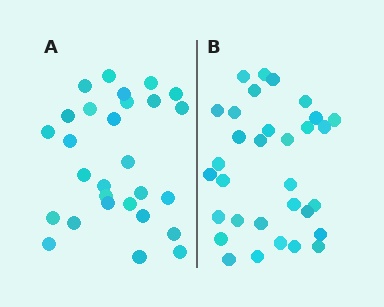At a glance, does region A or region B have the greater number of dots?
Region B (the right region) has more dots.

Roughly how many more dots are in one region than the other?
Region B has about 4 more dots than region A.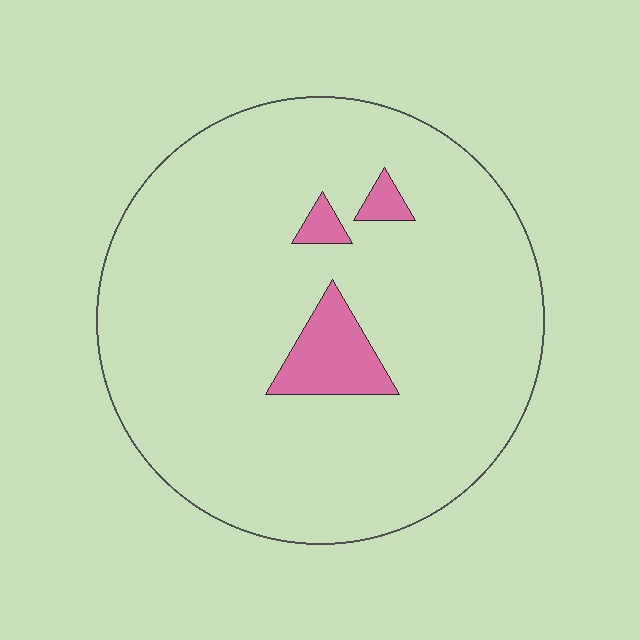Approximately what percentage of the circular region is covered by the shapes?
Approximately 5%.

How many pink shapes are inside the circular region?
3.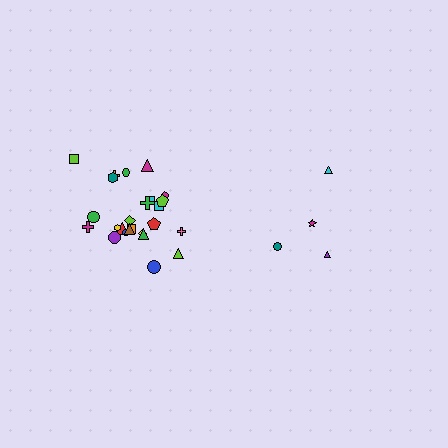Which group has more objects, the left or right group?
The left group.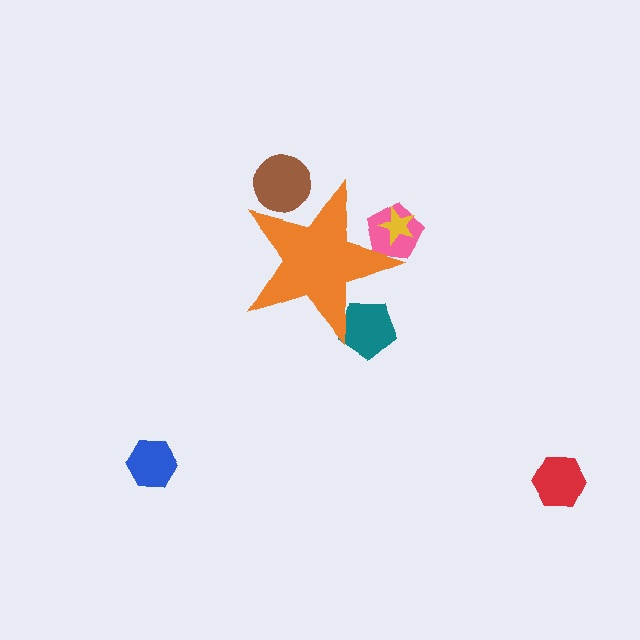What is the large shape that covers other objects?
An orange star.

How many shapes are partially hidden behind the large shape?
4 shapes are partially hidden.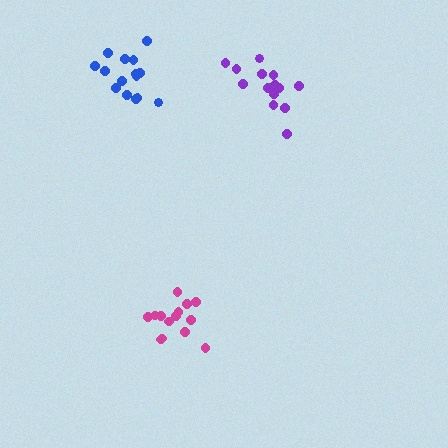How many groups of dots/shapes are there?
There are 3 groups.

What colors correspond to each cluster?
The clusters are colored: purple, magenta, blue.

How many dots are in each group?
Group 1: 15 dots, Group 2: 14 dots, Group 3: 15 dots (44 total).